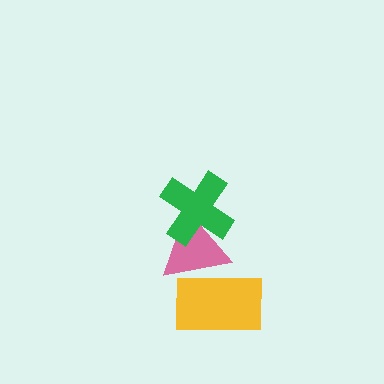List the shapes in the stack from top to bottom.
From top to bottom: the green cross, the pink triangle, the yellow rectangle.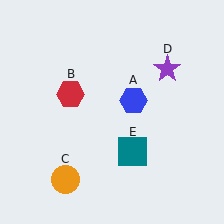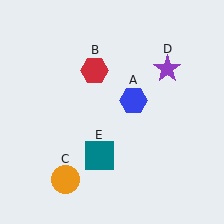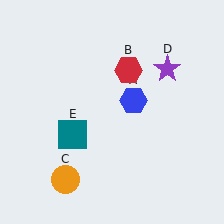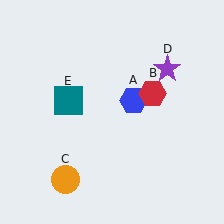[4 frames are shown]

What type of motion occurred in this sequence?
The red hexagon (object B), teal square (object E) rotated clockwise around the center of the scene.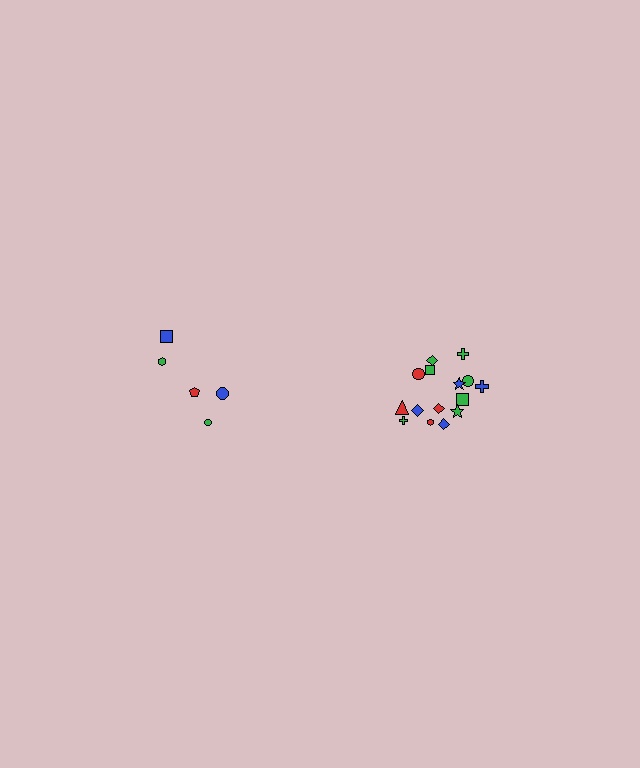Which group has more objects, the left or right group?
The right group.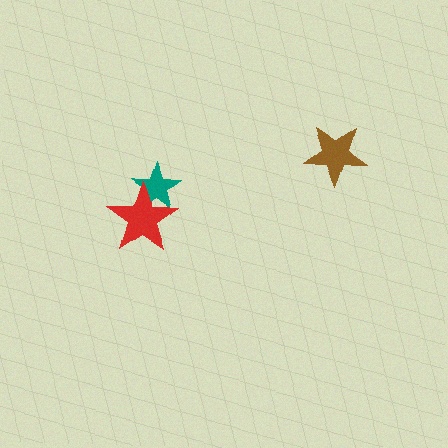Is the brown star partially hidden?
No, no other shape covers it.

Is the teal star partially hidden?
Yes, it is partially covered by another shape.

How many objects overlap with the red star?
1 object overlaps with the red star.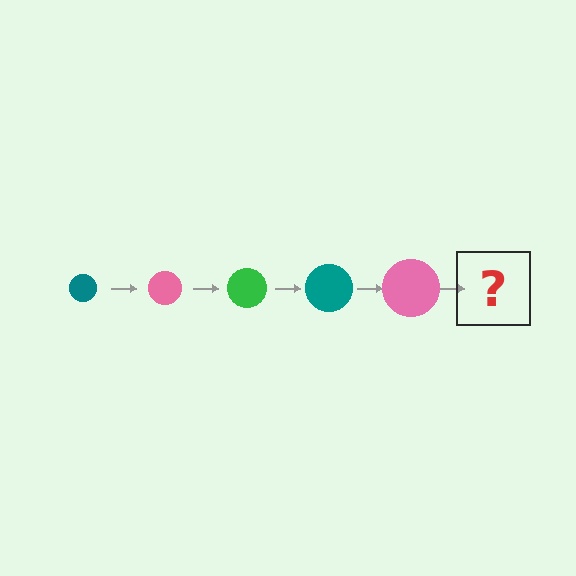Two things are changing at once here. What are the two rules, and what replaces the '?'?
The two rules are that the circle grows larger each step and the color cycles through teal, pink, and green. The '?' should be a green circle, larger than the previous one.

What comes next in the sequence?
The next element should be a green circle, larger than the previous one.